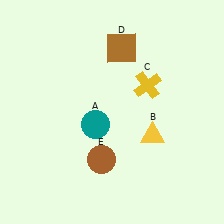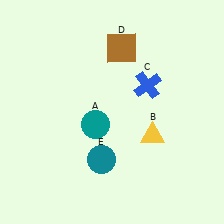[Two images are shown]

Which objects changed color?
C changed from yellow to blue. E changed from brown to teal.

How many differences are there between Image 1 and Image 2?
There are 2 differences between the two images.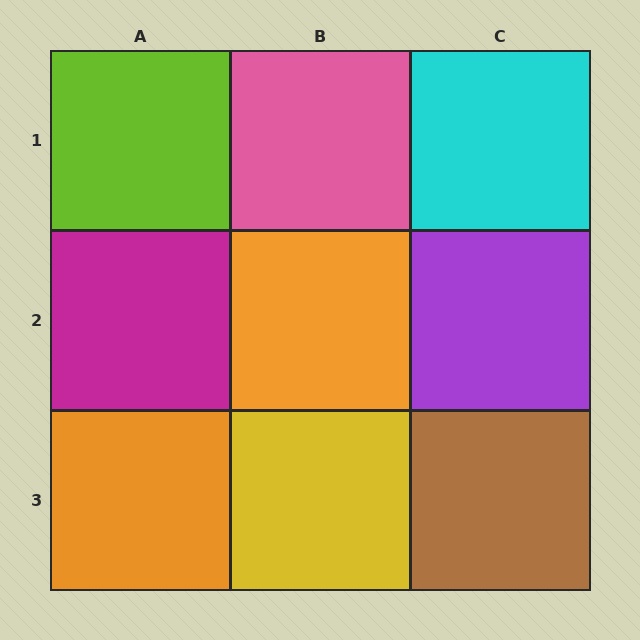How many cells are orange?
2 cells are orange.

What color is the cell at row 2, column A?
Magenta.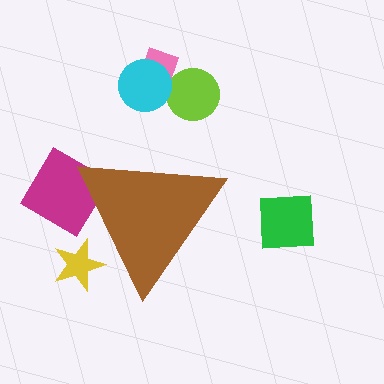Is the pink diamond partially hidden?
No, the pink diamond is fully visible.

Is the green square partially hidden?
No, the green square is fully visible.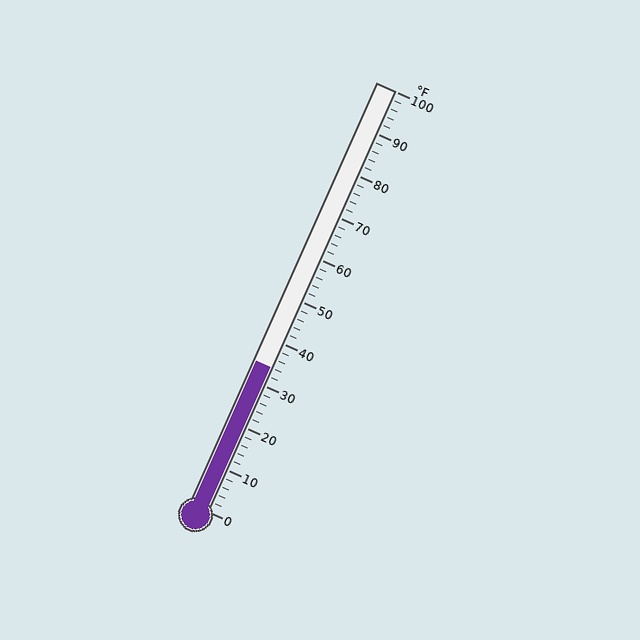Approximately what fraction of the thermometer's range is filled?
The thermometer is filled to approximately 35% of its range.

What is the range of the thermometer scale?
The thermometer scale ranges from 0°F to 100°F.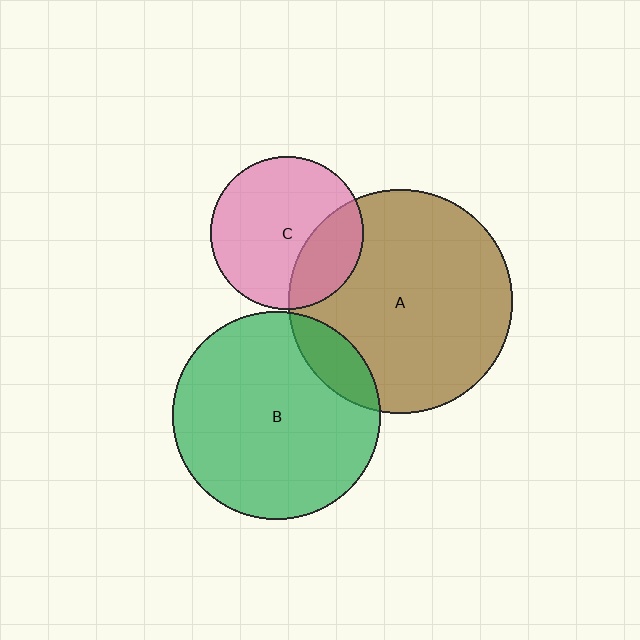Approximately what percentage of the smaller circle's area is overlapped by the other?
Approximately 25%.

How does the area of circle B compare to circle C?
Approximately 1.8 times.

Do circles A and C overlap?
Yes.